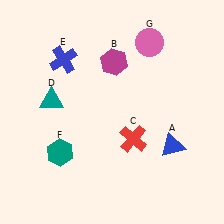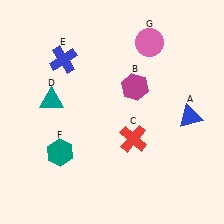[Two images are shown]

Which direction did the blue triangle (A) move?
The blue triangle (A) moved up.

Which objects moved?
The objects that moved are: the blue triangle (A), the magenta hexagon (B).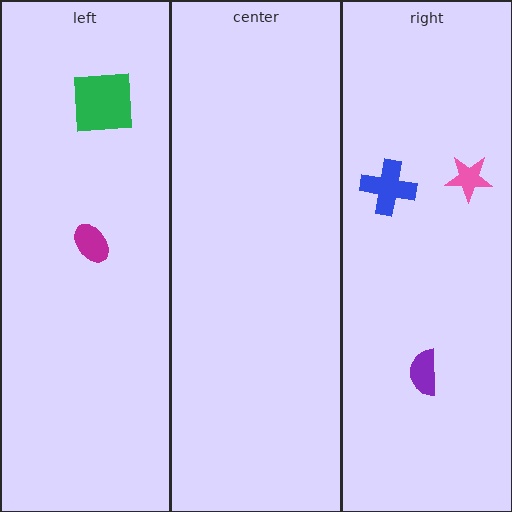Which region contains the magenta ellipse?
The left region.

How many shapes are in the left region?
2.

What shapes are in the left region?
The green square, the magenta ellipse.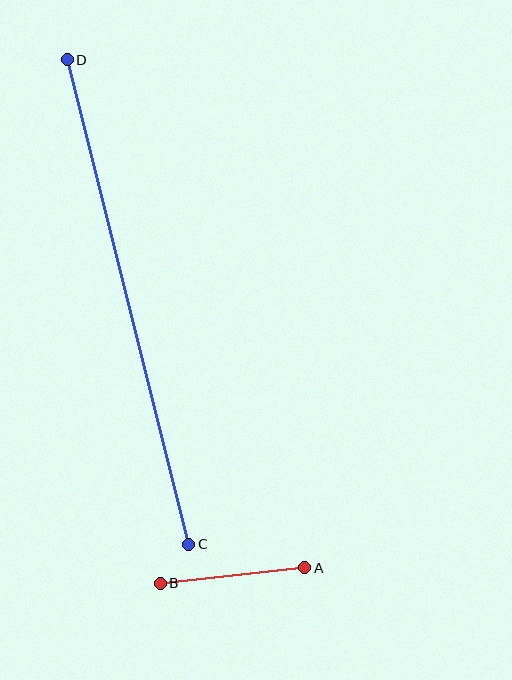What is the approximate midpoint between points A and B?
The midpoint is at approximately (233, 575) pixels.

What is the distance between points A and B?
The distance is approximately 145 pixels.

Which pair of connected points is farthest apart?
Points C and D are farthest apart.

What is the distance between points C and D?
The distance is approximately 499 pixels.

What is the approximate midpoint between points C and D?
The midpoint is at approximately (128, 302) pixels.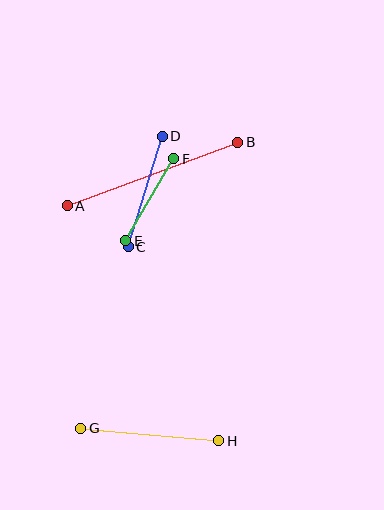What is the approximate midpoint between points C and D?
The midpoint is at approximately (145, 192) pixels.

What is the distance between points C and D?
The distance is approximately 116 pixels.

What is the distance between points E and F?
The distance is approximately 95 pixels.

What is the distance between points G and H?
The distance is approximately 138 pixels.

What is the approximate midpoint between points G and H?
The midpoint is at approximately (150, 434) pixels.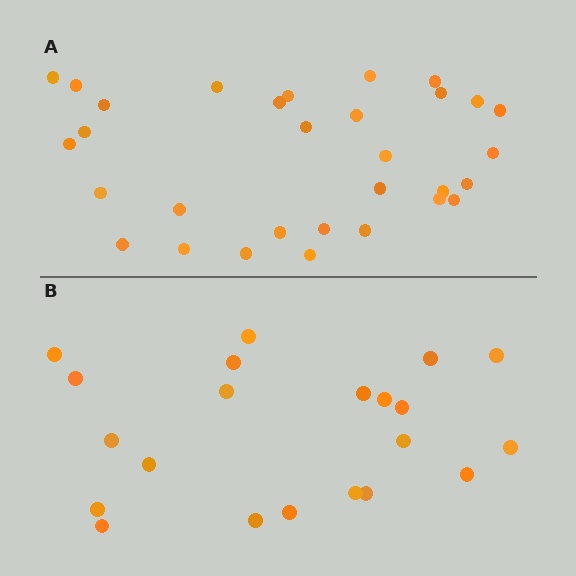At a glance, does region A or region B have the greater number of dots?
Region A (the top region) has more dots.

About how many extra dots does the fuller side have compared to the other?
Region A has roughly 10 or so more dots than region B.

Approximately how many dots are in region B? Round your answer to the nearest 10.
About 20 dots. (The exact count is 21, which rounds to 20.)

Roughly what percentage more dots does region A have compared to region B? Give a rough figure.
About 50% more.